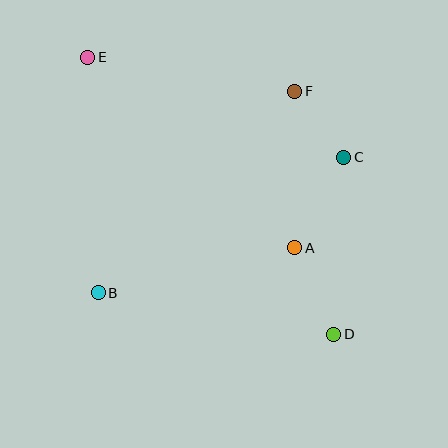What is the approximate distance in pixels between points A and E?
The distance between A and E is approximately 281 pixels.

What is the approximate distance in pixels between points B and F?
The distance between B and F is approximately 281 pixels.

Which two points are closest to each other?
Points C and F are closest to each other.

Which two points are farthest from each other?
Points D and E are farthest from each other.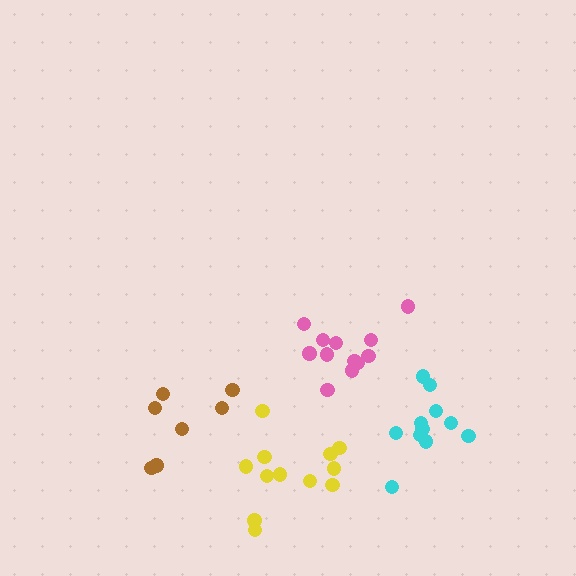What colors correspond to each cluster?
The clusters are colored: yellow, cyan, pink, brown.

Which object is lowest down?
The yellow cluster is bottommost.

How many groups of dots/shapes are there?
There are 4 groups.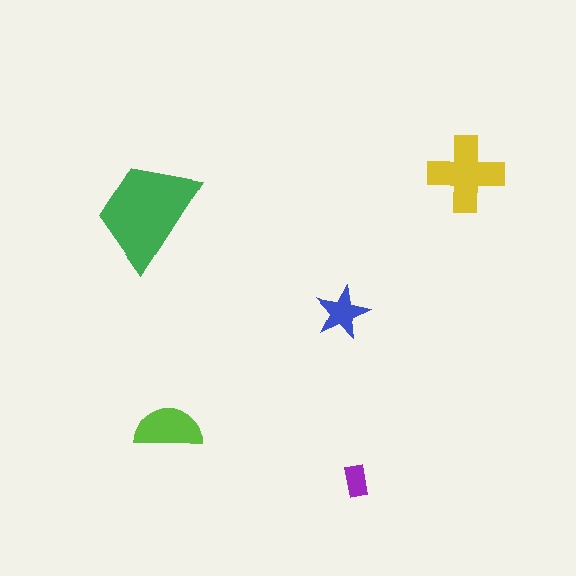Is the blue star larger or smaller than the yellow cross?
Smaller.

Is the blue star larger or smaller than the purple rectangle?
Larger.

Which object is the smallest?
The purple rectangle.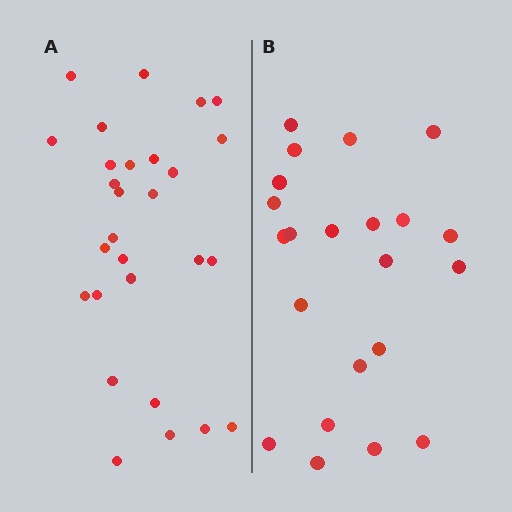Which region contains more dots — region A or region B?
Region A (the left region) has more dots.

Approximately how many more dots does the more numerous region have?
Region A has about 6 more dots than region B.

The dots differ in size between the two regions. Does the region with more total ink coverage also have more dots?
No. Region B has more total ink coverage because its dots are larger, but region A actually contains more individual dots. Total area can be misleading — the number of items is what matters here.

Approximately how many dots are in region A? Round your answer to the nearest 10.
About 30 dots. (The exact count is 28, which rounds to 30.)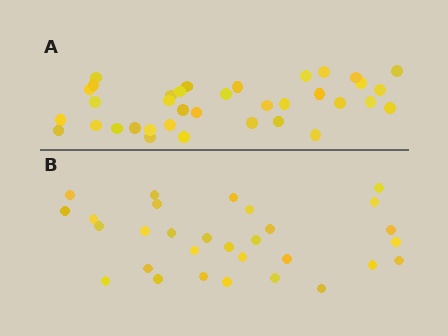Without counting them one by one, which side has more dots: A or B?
Region A (the top region) has more dots.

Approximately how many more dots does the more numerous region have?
Region A has about 6 more dots than region B.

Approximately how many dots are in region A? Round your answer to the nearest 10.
About 40 dots. (The exact count is 36, which rounds to 40.)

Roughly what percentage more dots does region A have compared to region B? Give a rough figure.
About 20% more.